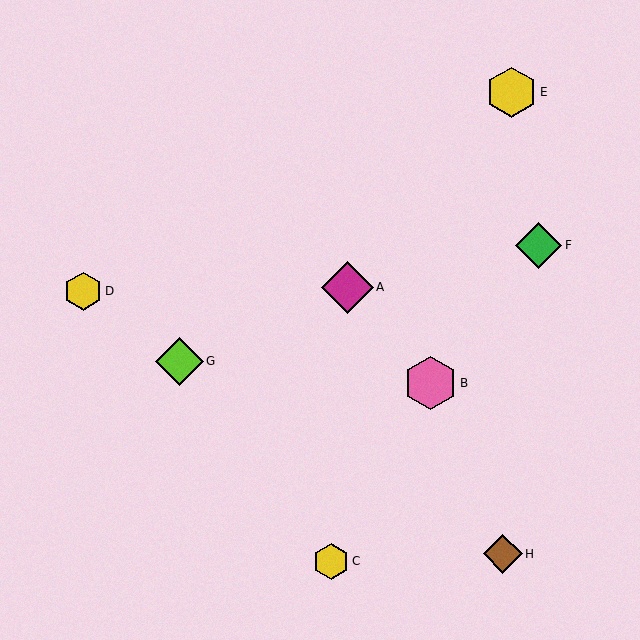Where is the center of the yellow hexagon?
The center of the yellow hexagon is at (83, 291).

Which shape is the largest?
The pink hexagon (labeled B) is the largest.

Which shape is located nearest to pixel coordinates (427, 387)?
The pink hexagon (labeled B) at (431, 383) is nearest to that location.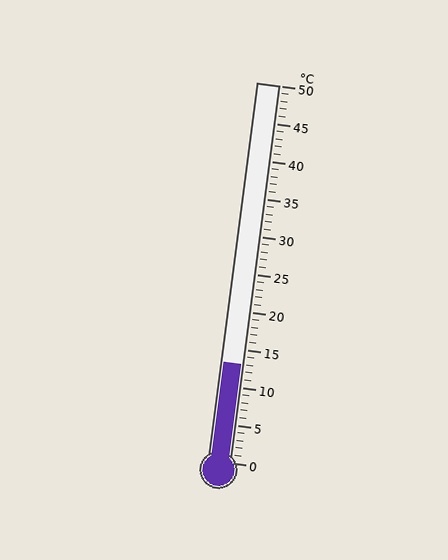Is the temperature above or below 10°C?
The temperature is above 10°C.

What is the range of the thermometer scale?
The thermometer scale ranges from 0°C to 50°C.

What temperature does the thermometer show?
The thermometer shows approximately 13°C.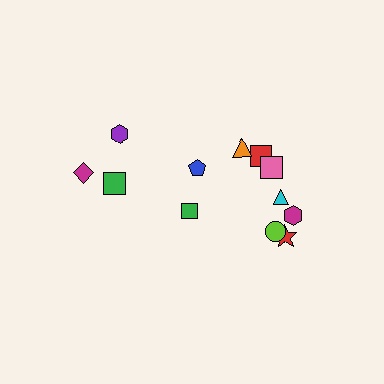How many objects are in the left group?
There are 4 objects.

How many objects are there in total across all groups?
There are 12 objects.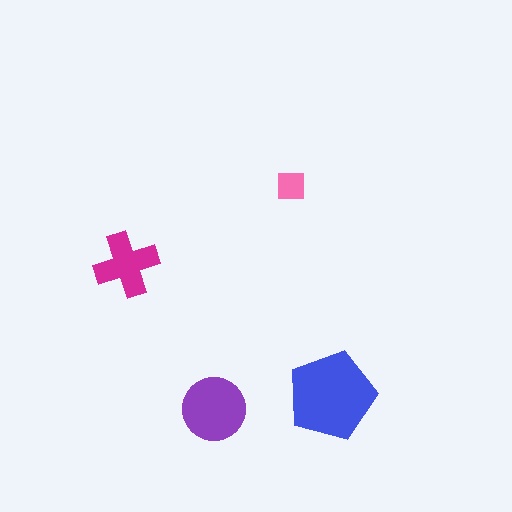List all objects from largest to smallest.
The blue pentagon, the purple circle, the magenta cross, the pink square.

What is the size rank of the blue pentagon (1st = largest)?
1st.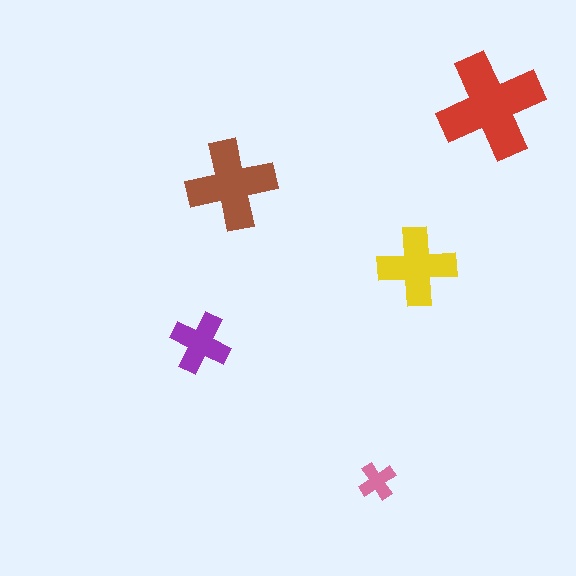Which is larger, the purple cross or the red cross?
The red one.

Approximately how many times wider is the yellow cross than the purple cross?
About 1.5 times wider.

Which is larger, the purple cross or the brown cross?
The brown one.